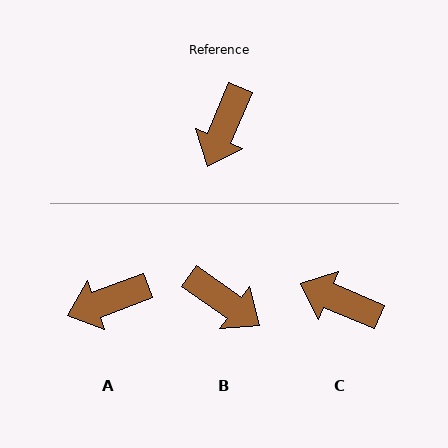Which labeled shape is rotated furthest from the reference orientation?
C, about 90 degrees away.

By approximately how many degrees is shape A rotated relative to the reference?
Approximately 47 degrees clockwise.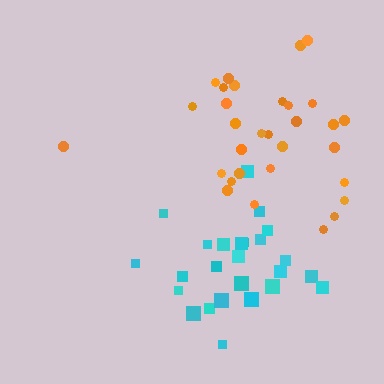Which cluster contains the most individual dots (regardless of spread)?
Orange (31).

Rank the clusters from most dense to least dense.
cyan, orange.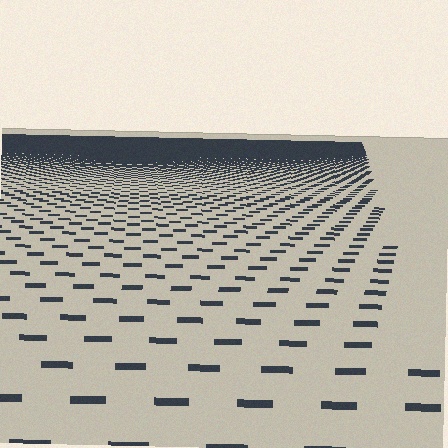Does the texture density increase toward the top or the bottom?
Density increases toward the top.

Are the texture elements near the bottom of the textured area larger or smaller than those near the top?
Larger. Near the bottom, elements are closer to the viewer and appear at a bigger on-screen size.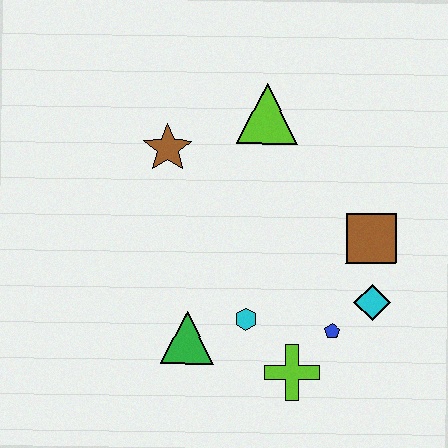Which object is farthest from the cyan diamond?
The brown star is farthest from the cyan diamond.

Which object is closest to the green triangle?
The cyan hexagon is closest to the green triangle.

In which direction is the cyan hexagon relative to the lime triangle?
The cyan hexagon is below the lime triangle.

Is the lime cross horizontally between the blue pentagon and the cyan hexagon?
Yes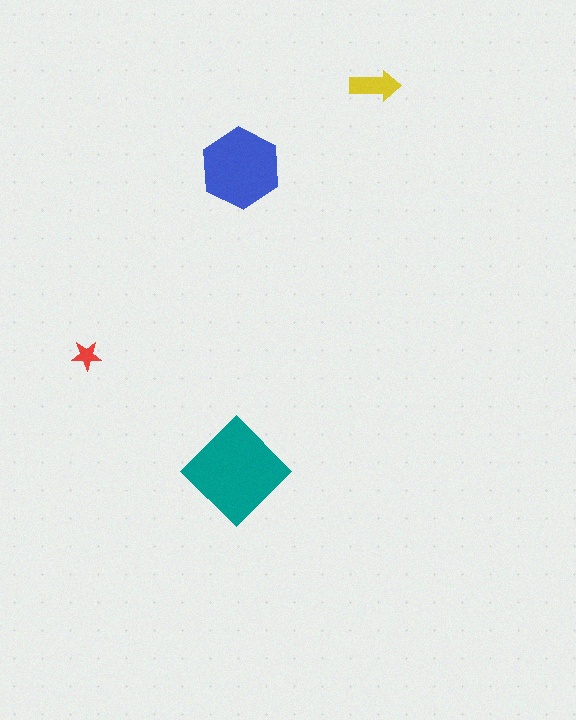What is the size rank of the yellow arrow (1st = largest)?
3rd.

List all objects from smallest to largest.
The red star, the yellow arrow, the blue hexagon, the teal diamond.